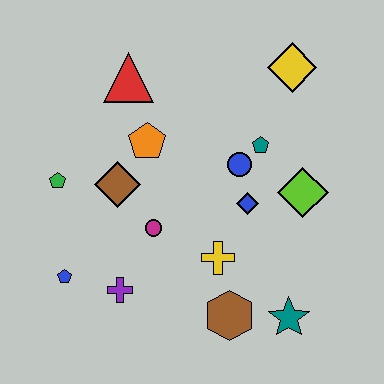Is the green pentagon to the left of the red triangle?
Yes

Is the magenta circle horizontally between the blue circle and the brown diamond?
Yes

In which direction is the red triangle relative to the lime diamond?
The red triangle is to the left of the lime diamond.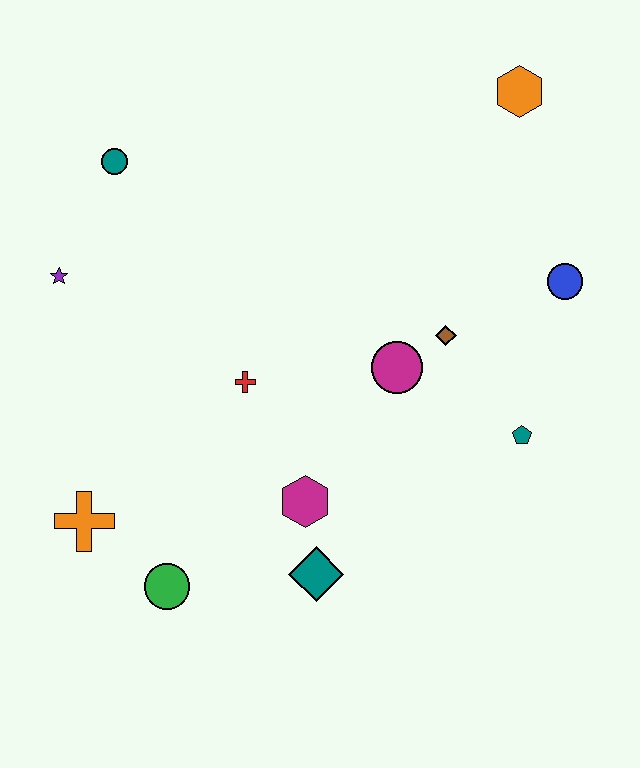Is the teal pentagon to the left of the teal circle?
No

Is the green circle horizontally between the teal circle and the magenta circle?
Yes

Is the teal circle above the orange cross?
Yes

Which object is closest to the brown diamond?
The magenta circle is closest to the brown diamond.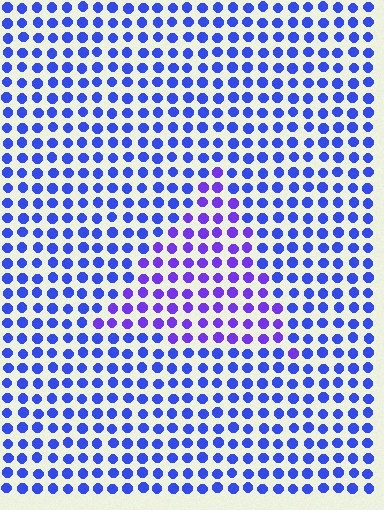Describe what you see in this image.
The image is filled with small blue elements in a uniform arrangement. A triangle-shaped region is visible where the elements are tinted to a slightly different hue, forming a subtle color boundary.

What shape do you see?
I see a triangle.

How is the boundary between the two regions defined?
The boundary is defined purely by a slight shift in hue (about 29 degrees). Spacing, size, and orientation are identical on both sides.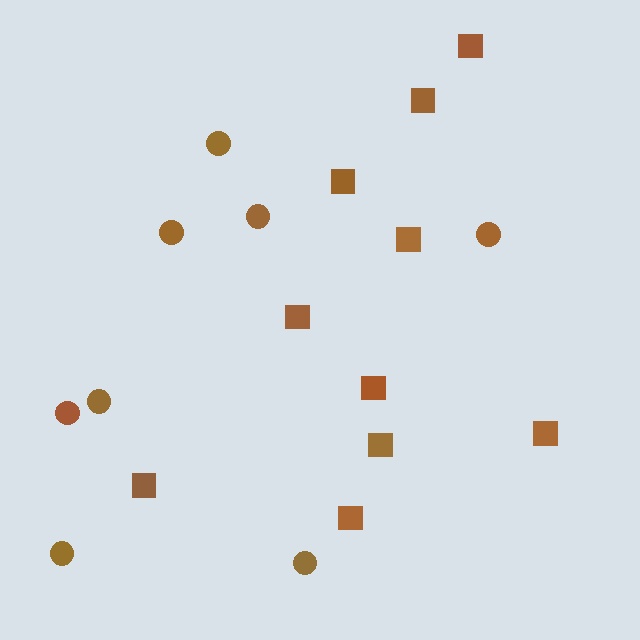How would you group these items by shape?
There are 2 groups: one group of circles (8) and one group of squares (10).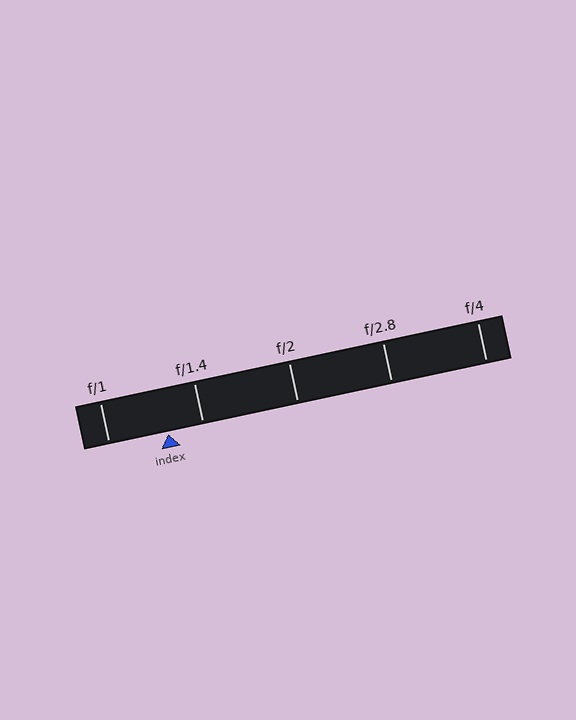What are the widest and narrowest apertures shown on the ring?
The widest aperture shown is f/1 and the narrowest is f/4.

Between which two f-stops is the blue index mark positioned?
The index mark is between f/1 and f/1.4.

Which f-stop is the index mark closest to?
The index mark is closest to f/1.4.